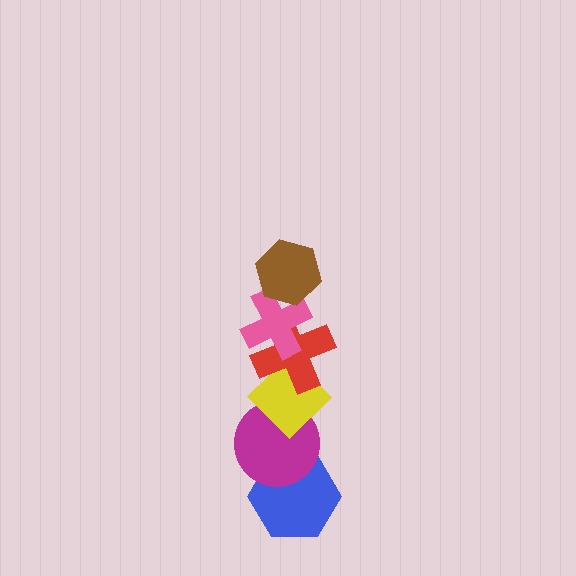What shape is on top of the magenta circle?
The yellow diamond is on top of the magenta circle.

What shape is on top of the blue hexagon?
The magenta circle is on top of the blue hexagon.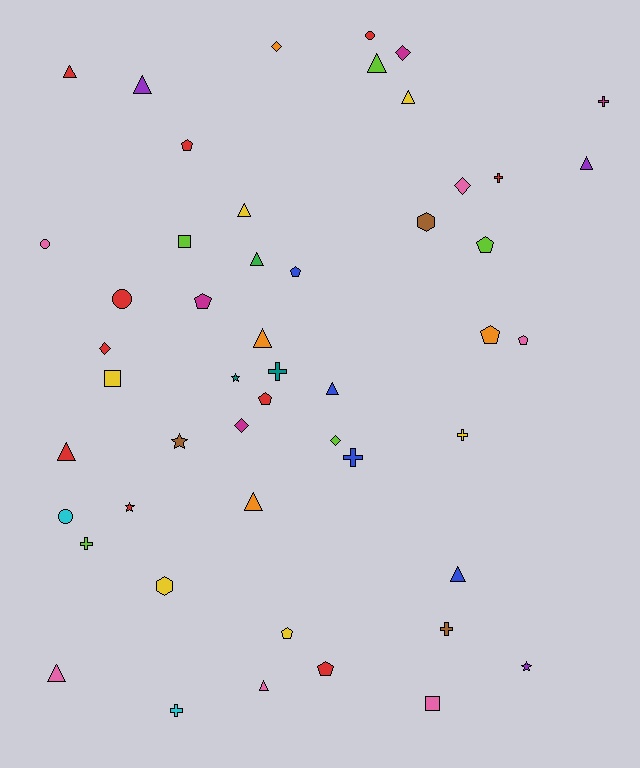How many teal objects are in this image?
There are 2 teal objects.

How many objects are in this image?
There are 50 objects.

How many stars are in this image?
There are 4 stars.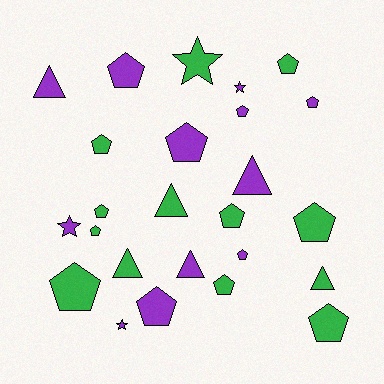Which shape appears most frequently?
Pentagon, with 15 objects.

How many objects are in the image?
There are 25 objects.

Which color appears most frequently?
Green, with 13 objects.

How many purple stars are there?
There are 3 purple stars.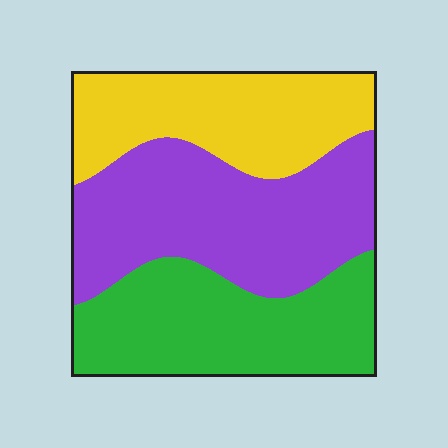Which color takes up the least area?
Yellow, at roughly 30%.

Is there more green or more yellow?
Green.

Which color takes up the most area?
Purple, at roughly 40%.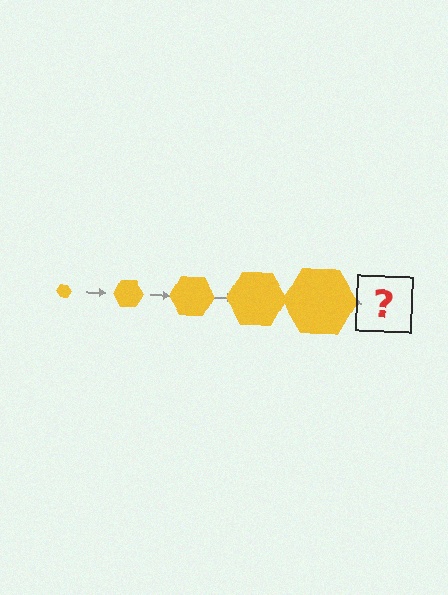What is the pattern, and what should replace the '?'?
The pattern is that the hexagon gets progressively larger each step. The '?' should be a yellow hexagon, larger than the previous one.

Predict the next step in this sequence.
The next step is a yellow hexagon, larger than the previous one.